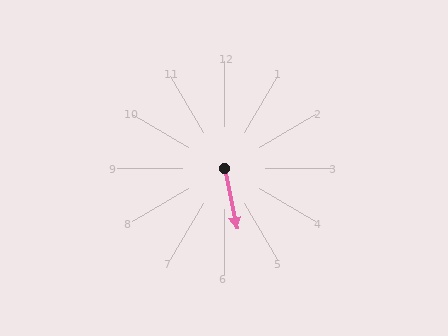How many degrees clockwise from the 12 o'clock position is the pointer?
Approximately 168 degrees.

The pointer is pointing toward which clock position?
Roughly 6 o'clock.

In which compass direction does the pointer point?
South.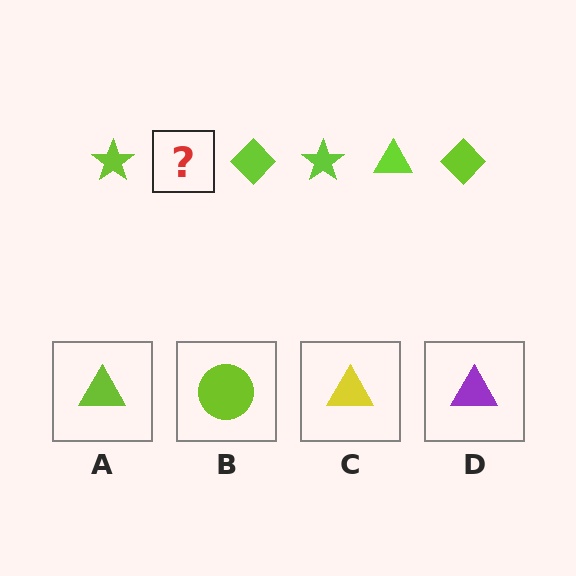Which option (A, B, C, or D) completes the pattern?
A.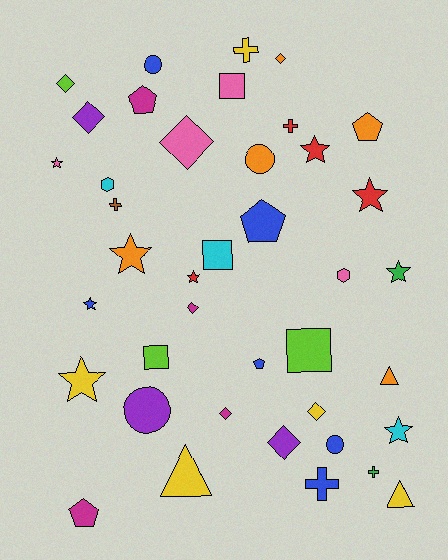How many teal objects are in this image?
There are no teal objects.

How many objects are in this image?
There are 40 objects.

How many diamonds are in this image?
There are 8 diamonds.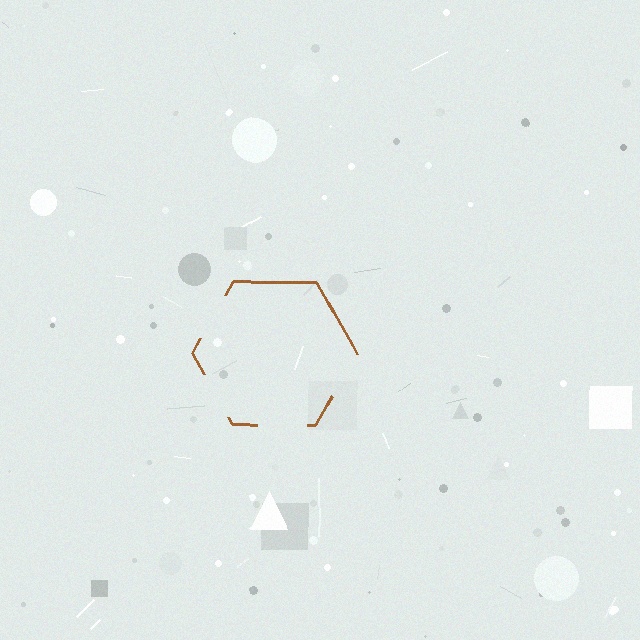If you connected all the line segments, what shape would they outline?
They would outline a hexagon.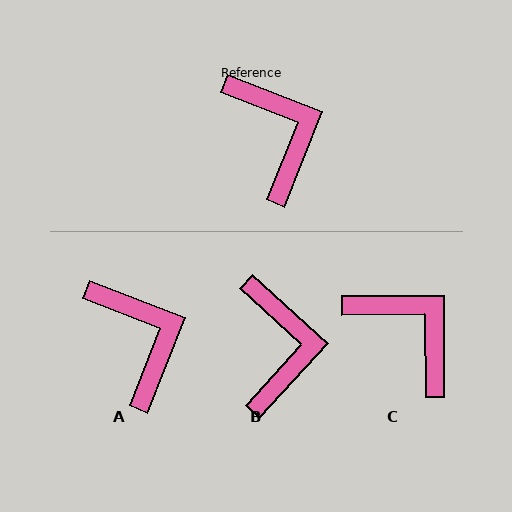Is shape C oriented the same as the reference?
No, it is off by about 22 degrees.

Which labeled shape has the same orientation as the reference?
A.